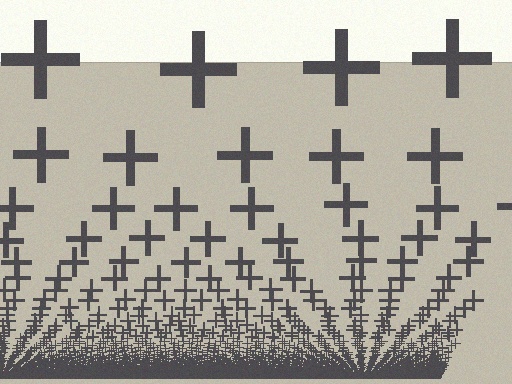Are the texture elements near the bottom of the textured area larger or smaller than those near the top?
Smaller. The gradient is inverted — elements near the bottom are smaller and denser.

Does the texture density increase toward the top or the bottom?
Density increases toward the bottom.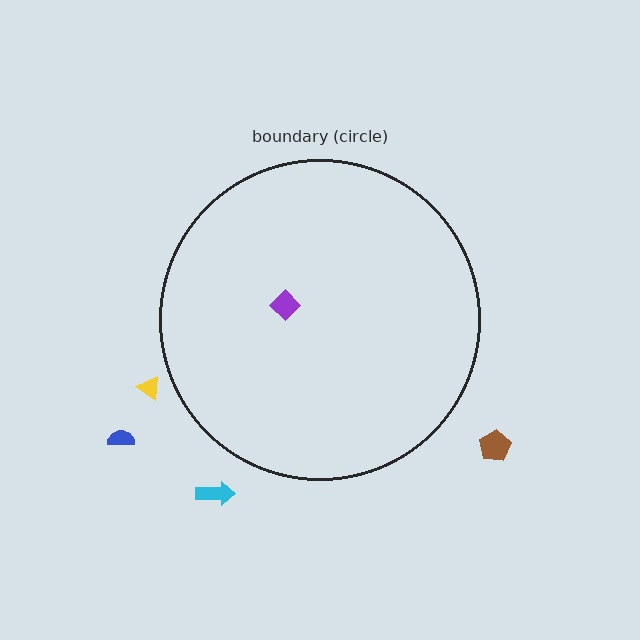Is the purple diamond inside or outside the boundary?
Inside.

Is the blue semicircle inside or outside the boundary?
Outside.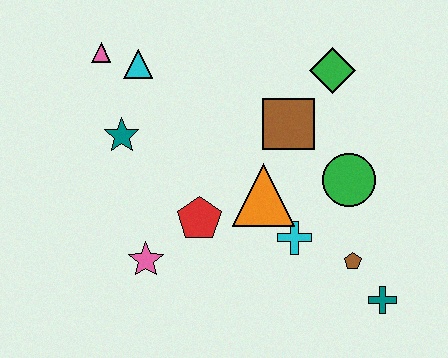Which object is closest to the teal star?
The cyan triangle is closest to the teal star.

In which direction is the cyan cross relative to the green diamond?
The cyan cross is below the green diamond.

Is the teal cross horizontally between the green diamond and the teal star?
No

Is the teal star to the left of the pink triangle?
No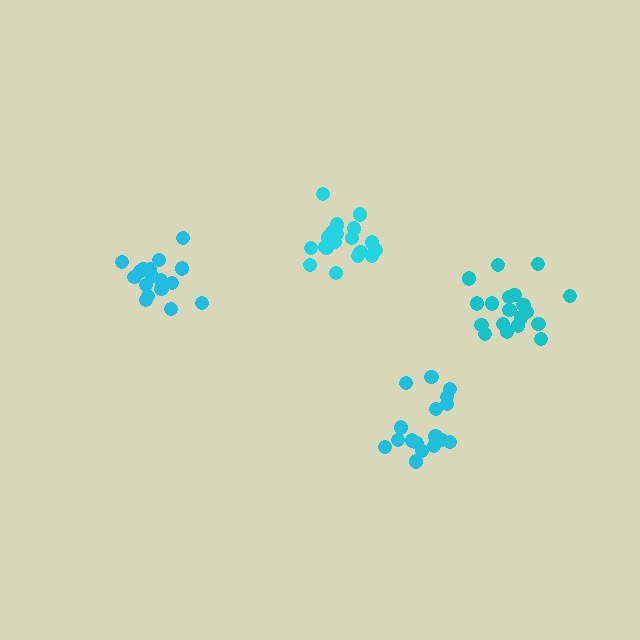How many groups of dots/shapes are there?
There are 4 groups.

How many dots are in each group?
Group 1: 17 dots, Group 2: 19 dots, Group 3: 17 dots, Group 4: 20 dots (73 total).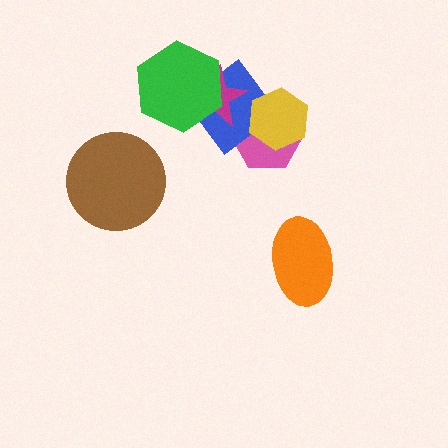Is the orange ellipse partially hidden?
No, no other shape covers it.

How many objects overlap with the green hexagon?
2 objects overlap with the green hexagon.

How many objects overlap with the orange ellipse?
0 objects overlap with the orange ellipse.